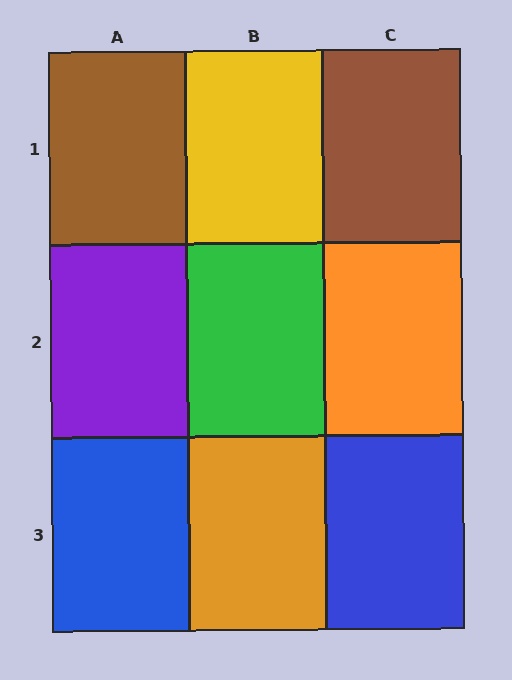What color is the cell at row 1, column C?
Brown.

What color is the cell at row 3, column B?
Orange.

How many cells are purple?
1 cell is purple.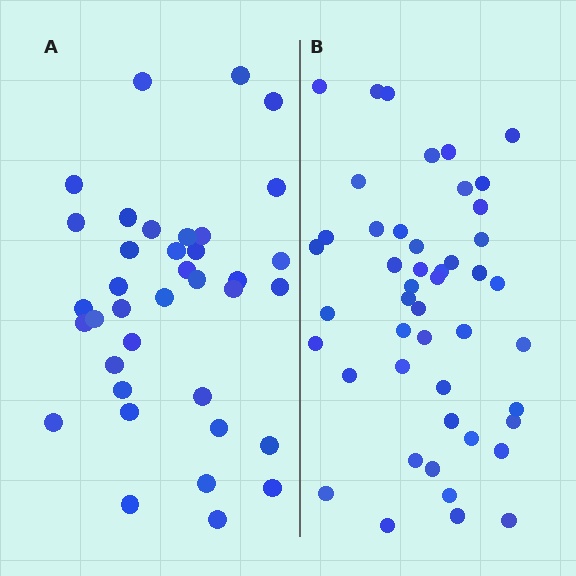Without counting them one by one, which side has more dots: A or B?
Region B (the right region) has more dots.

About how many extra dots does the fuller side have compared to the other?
Region B has roughly 10 or so more dots than region A.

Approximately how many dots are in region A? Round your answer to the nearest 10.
About 40 dots. (The exact count is 37, which rounds to 40.)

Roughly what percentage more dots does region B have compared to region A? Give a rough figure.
About 25% more.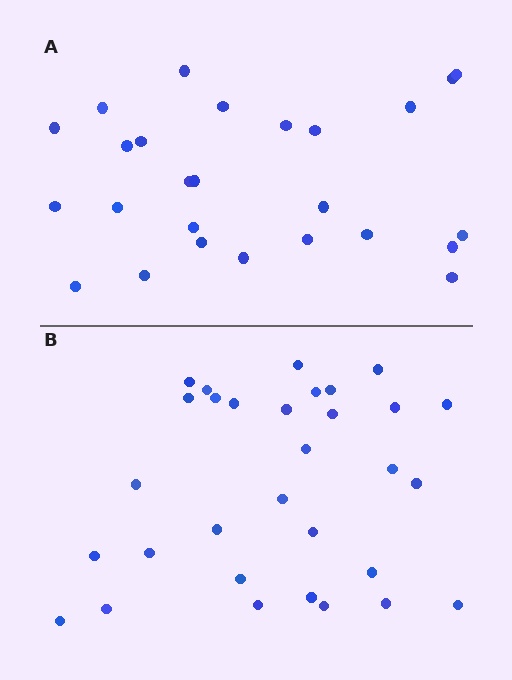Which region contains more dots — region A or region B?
Region B (the bottom region) has more dots.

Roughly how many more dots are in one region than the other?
Region B has about 5 more dots than region A.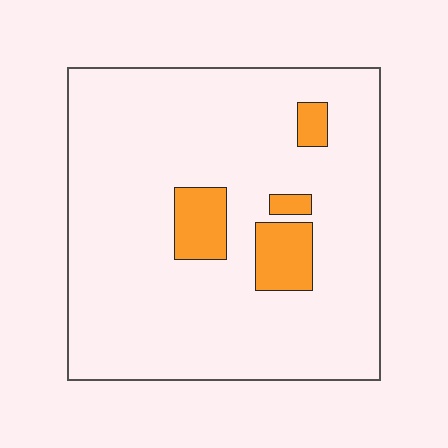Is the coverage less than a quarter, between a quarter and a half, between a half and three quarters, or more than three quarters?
Less than a quarter.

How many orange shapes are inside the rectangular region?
4.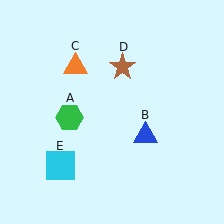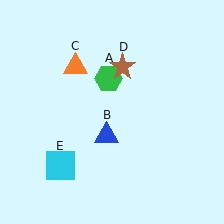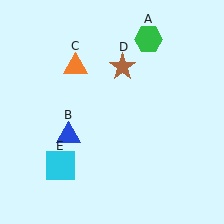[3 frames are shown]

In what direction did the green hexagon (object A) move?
The green hexagon (object A) moved up and to the right.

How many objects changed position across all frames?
2 objects changed position: green hexagon (object A), blue triangle (object B).